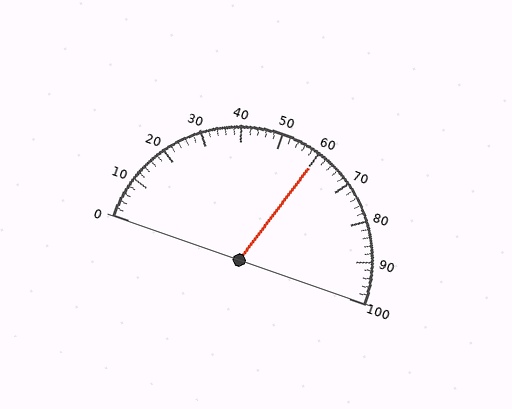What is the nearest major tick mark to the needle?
The nearest major tick mark is 60.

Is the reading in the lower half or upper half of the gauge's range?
The reading is in the upper half of the range (0 to 100).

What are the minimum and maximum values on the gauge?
The gauge ranges from 0 to 100.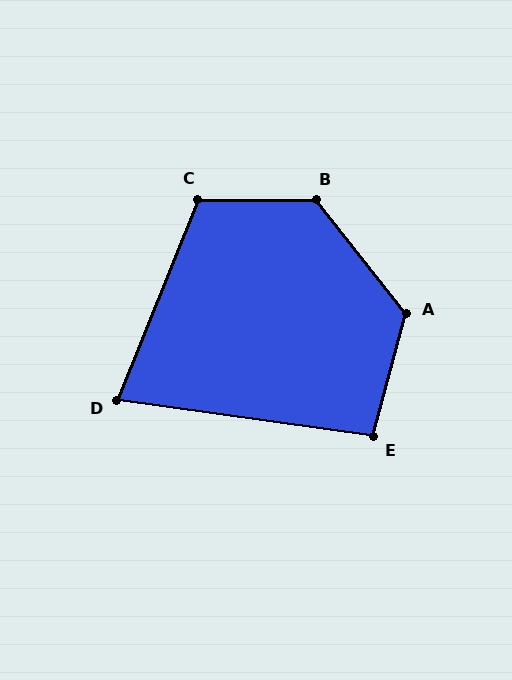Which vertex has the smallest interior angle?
D, at approximately 76 degrees.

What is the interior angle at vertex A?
Approximately 127 degrees (obtuse).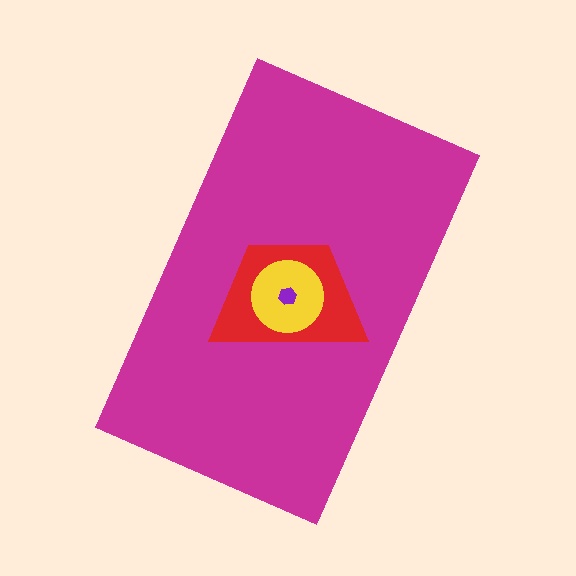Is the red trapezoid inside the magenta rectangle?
Yes.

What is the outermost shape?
The magenta rectangle.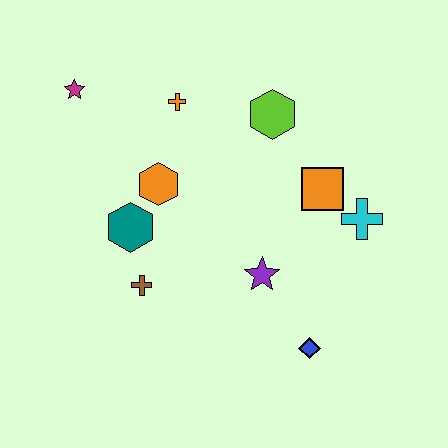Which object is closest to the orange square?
The cyan cross is closest to the orange square.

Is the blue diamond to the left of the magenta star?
No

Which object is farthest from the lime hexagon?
The blue diamond is farthest from the lime hexagon.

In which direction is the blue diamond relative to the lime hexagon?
The blue diamond is below the lime hexagon.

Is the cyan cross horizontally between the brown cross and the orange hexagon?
No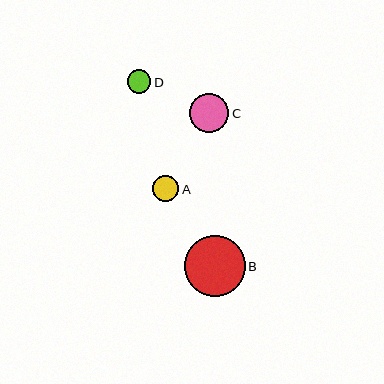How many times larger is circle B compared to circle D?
Circle B is approximately 2.6 times the size of circle D.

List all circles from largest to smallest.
From largest to smallest: B, C, A, D.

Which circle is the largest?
Circle B is the largest with a size of approximately 61 pixels.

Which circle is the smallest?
Circle D is the smallest with a size of approximately 23 pixels.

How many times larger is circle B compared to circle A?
Circle B is approximately 2.4 times the size of circle A.